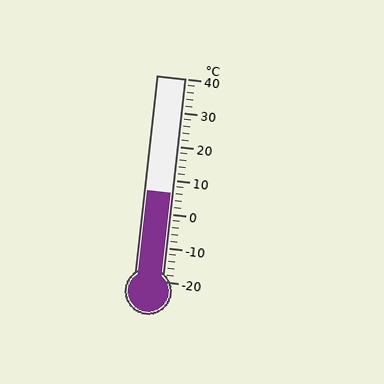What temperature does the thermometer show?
The thermometer shows approximately 6°C.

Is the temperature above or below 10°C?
The temperature is below 10°C.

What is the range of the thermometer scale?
The thermometer scale ranges from -20°C to 40°C.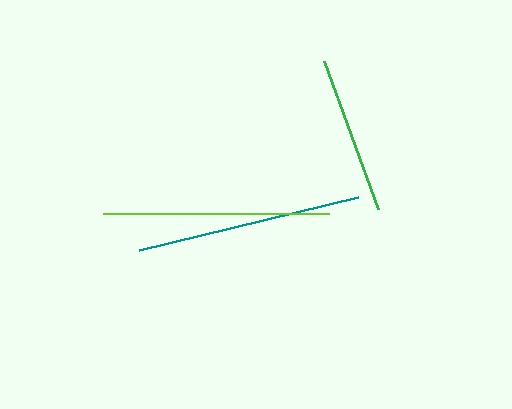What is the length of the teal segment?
The teal segment is approximately 225 pixels long.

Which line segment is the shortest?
The green line is the shortest at approximately 157 pixels.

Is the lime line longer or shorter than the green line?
The lime line is longer than the green line.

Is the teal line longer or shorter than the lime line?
The lime line is longer than the teal line.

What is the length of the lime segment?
The lime segment is approximately 225 pixels long.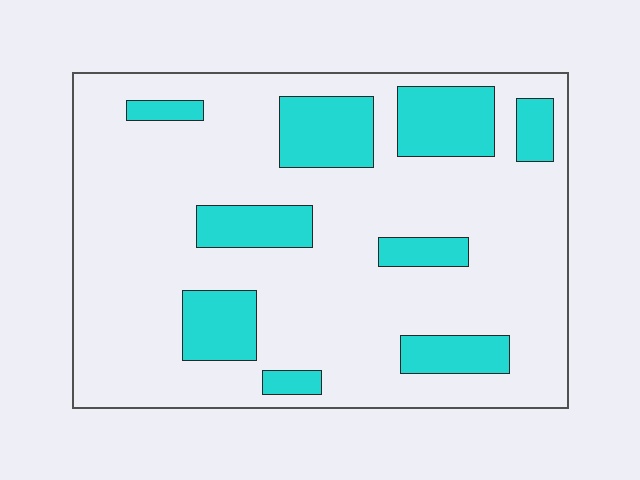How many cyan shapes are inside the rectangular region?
9.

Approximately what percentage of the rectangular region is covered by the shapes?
Approximately 20%.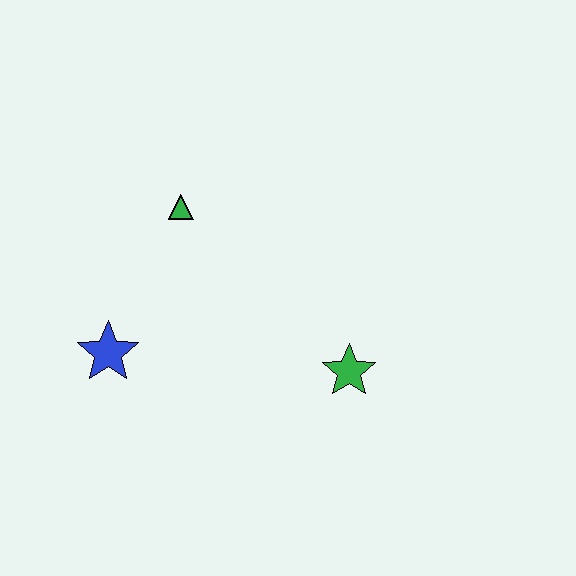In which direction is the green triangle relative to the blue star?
The green triangle is above the blue star.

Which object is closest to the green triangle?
The blue star is closest to the green triangle.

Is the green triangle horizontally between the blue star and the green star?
Yes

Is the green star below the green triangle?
Yes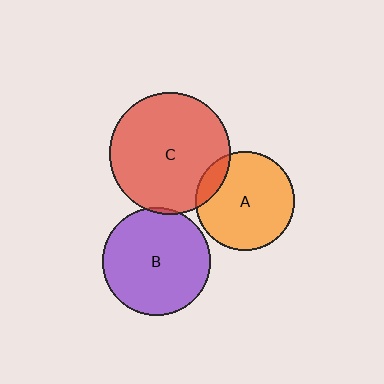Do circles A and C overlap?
Yes.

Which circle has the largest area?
Circle C (red).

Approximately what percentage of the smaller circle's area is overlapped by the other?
Approximately 10%.